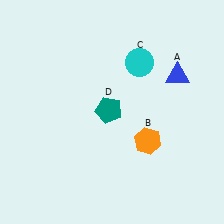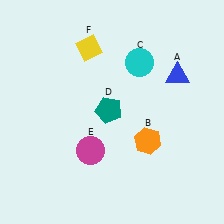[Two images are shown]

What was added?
A magenta circle (E), a yellow diamond (F) were added in Image 2.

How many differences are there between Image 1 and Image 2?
There are 2 differences between the two images.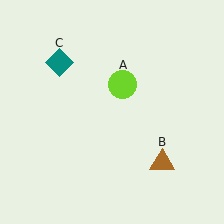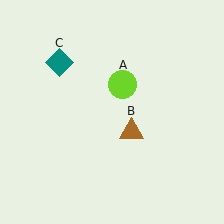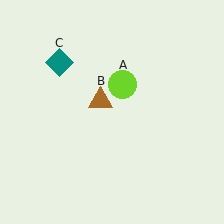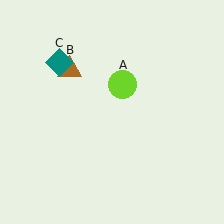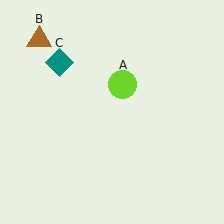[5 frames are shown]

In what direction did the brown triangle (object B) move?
The brown triangle (object B) moved up and to the left.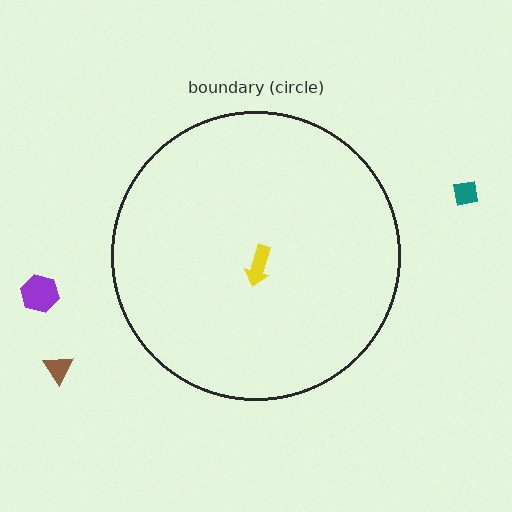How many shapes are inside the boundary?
1 inside, 3 outside.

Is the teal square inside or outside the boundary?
Outside.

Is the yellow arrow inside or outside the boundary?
Inside.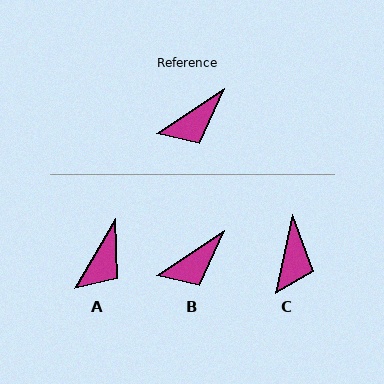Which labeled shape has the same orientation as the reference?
B.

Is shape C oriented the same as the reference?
No, it is off by about 44 degrees.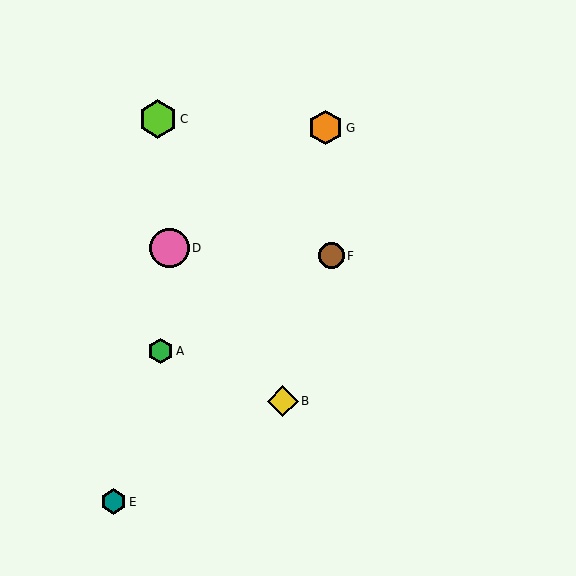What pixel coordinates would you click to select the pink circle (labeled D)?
Click at (170, 248) to select the pink circle D.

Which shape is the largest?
The pink circle (labeled D) is the largest.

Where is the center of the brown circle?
The center of the brown circle is at (331, 256).